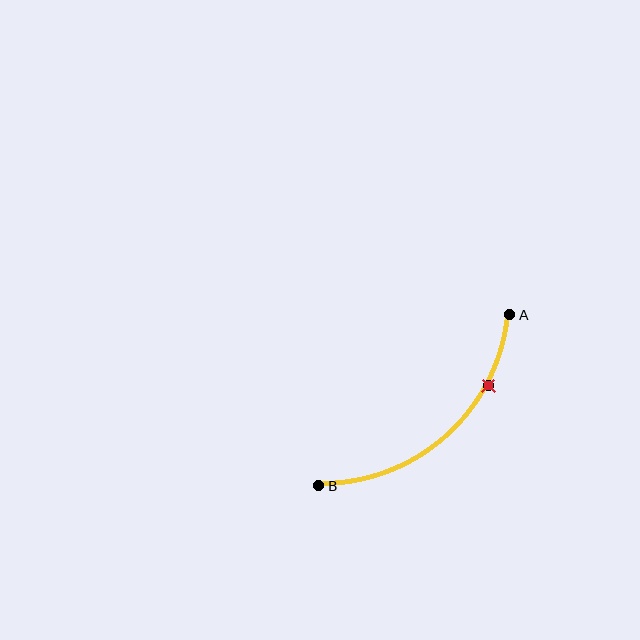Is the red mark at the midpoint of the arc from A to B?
No. The red mark lies on the arc but is closer to endpoint A. The arc midpoint would be at the point on the curve equidistant along the arc from both A and B.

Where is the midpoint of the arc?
The arc midpoint is the point on the curve farthest from the straight line joining A and B. It sits below and to the right of that line.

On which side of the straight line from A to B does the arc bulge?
The arc bulges below and to the right of the straight line connecting A and B.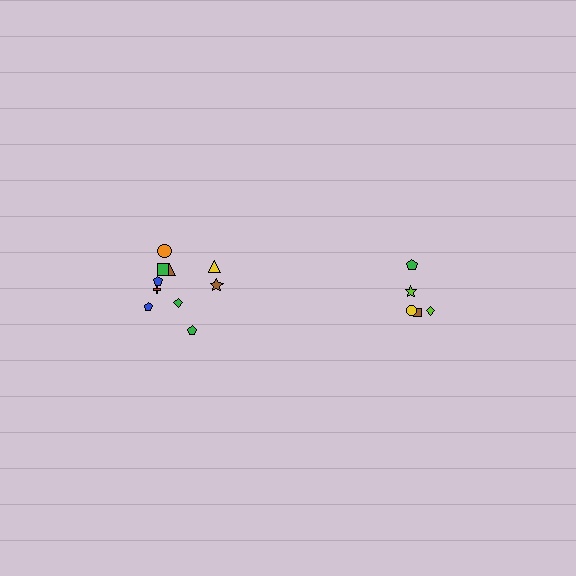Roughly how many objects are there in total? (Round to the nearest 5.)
Roughly 15 objects in total.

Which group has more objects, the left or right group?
The left group.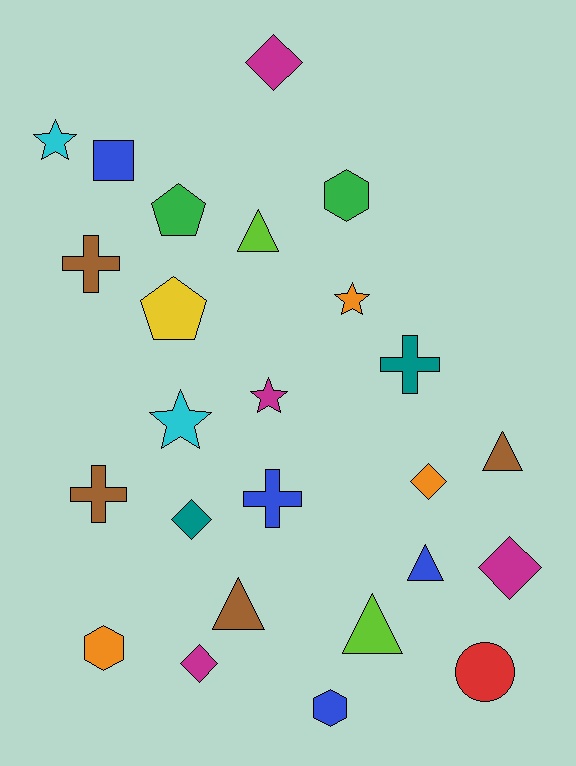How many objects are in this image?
There are 25 objects.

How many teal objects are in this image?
There are 2 teal objects.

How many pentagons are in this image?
There are 2 pentagons.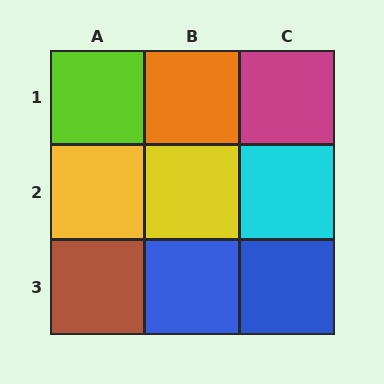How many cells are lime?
1 cell is lime.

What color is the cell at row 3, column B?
Blue.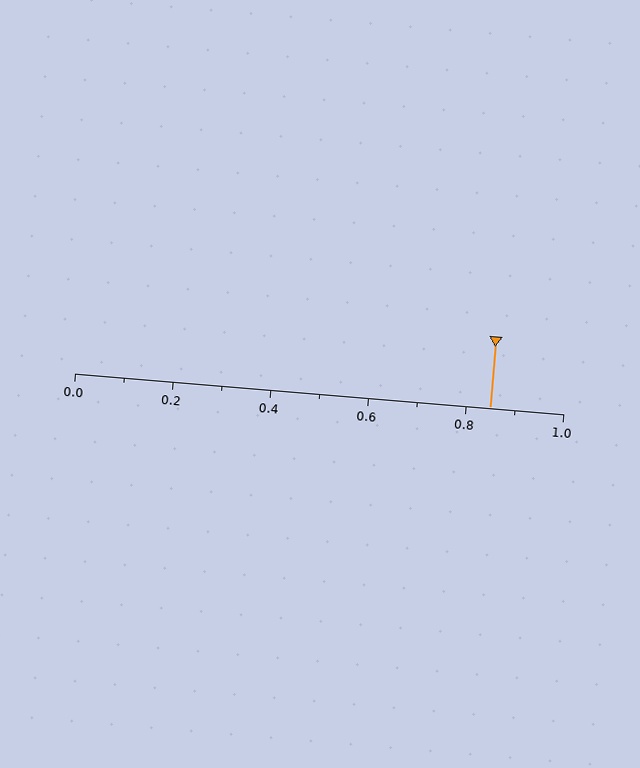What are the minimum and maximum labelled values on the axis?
The axis runs from 0.0 to 1.0.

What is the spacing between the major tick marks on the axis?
The major ticks are spaced 0.2 apart.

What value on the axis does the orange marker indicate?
The marker indicates approximately 0.85.